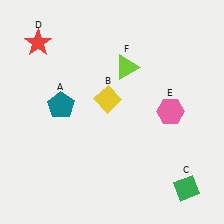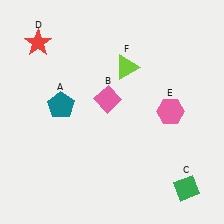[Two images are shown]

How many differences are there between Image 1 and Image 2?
There is 1 difference between the two images.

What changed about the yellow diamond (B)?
In Image 1, B is yellow. In Image 2, it changed to pink.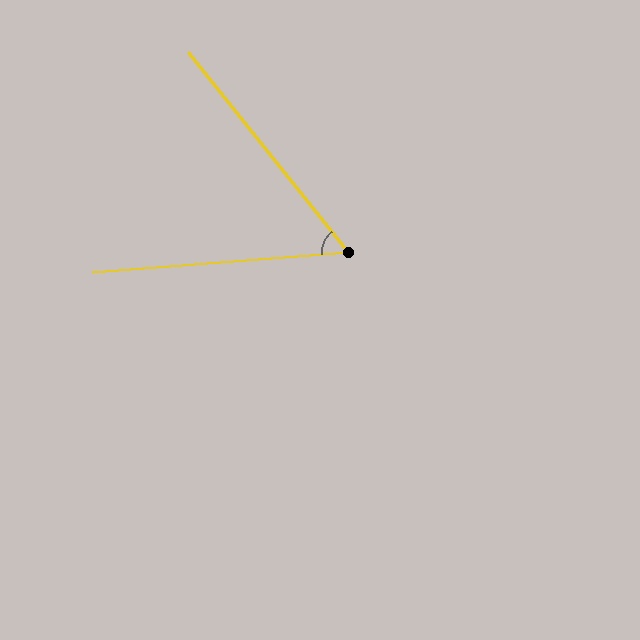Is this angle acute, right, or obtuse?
It is acute.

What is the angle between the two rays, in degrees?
Approximately 56 degrees.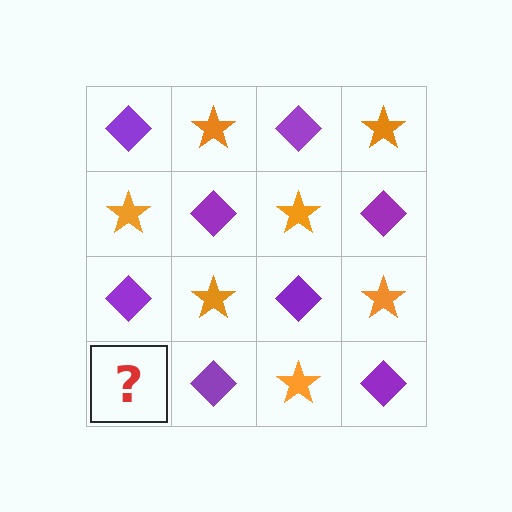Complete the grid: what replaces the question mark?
The question mark should be replaced with an orange star.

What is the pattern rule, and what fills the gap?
The rule is that it alternates purple diamond and orange star in a checkerboard pattern. The gap should be filled with an orange star.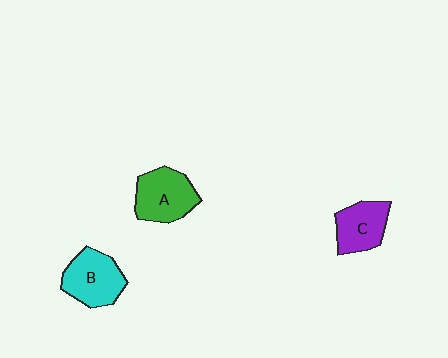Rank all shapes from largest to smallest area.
From largest to smallest: A (green), B (cyan), C (purple).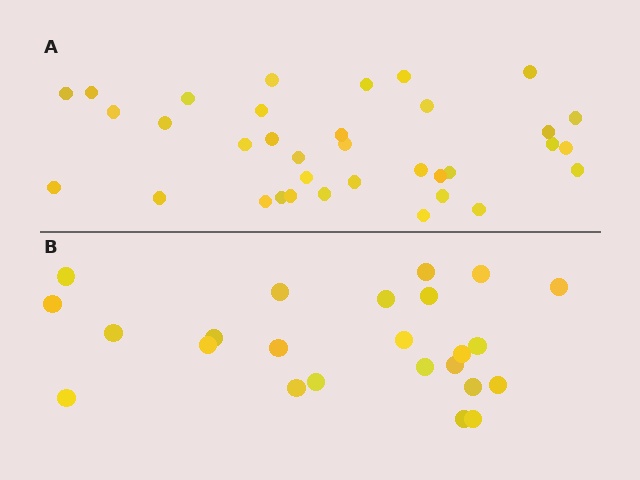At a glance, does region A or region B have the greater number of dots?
Region A (the top region) has more dots.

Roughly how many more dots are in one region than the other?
Region A has roughly 12 or so more dots than region B.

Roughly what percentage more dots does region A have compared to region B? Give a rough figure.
About 45% more.